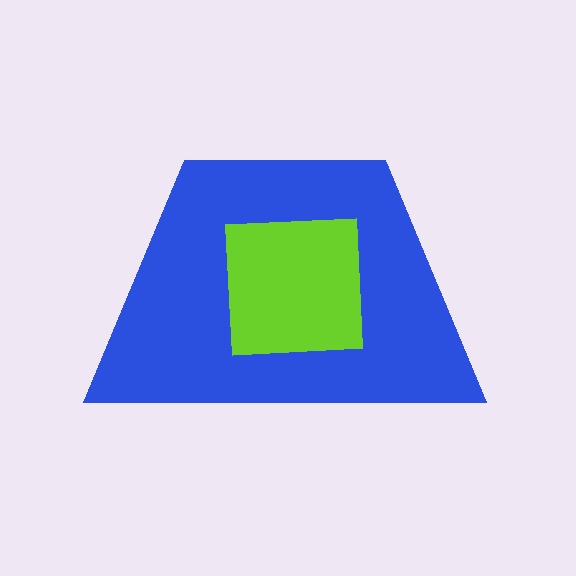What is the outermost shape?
The blue trapezoid.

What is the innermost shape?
The lime square.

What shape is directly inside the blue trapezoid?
The lime square.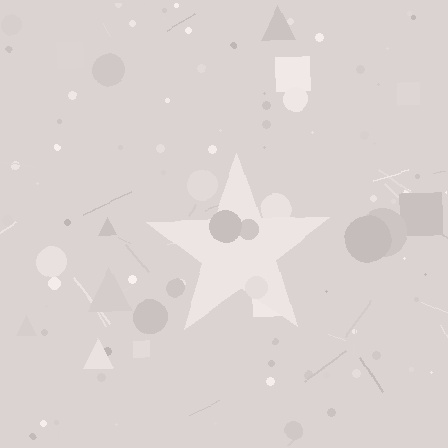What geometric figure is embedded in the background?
A star is embedded in the background.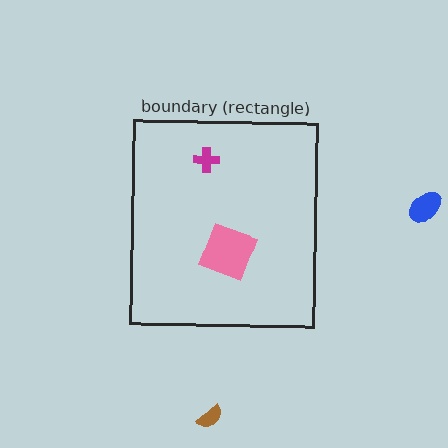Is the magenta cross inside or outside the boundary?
Inside.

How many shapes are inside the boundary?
2 inside, 2 outside.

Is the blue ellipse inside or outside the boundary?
Outside.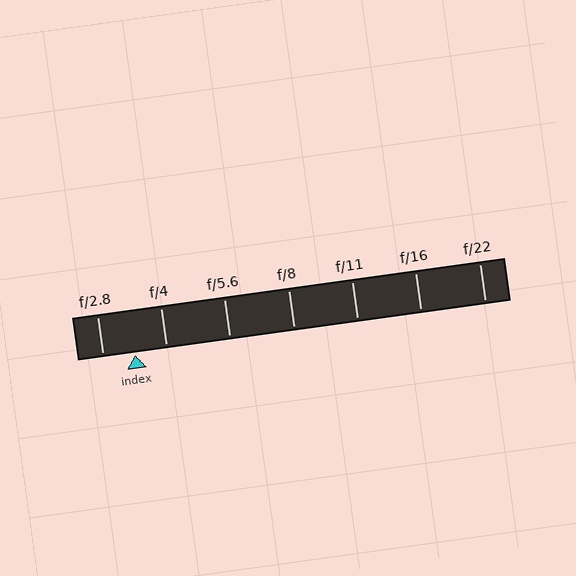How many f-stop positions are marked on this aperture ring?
There are 7 f-stop positions marked.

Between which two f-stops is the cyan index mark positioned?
The index mark is between f/2.8 and f/4.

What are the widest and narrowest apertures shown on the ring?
The widest aperture shown is f/2.8 and the narrowest is f/22.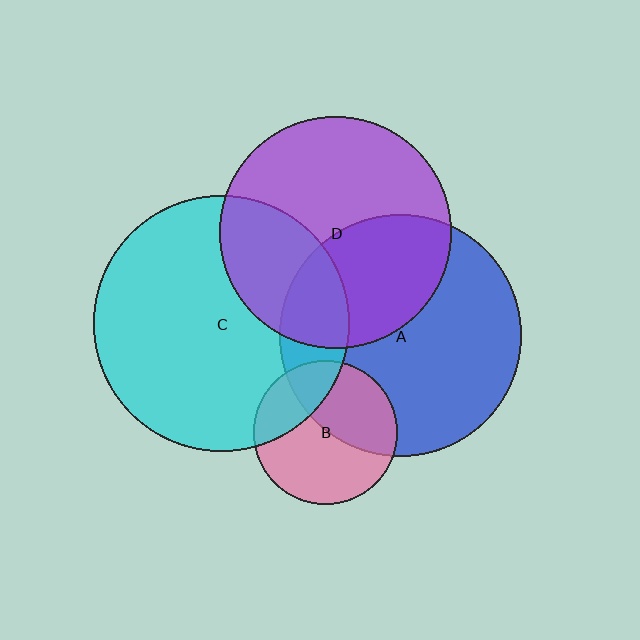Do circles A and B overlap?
Yes.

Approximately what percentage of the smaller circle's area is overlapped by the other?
Approximately 45%.